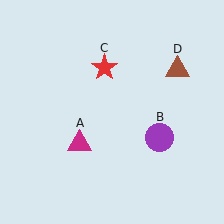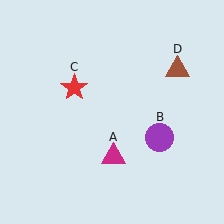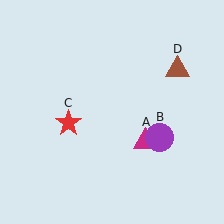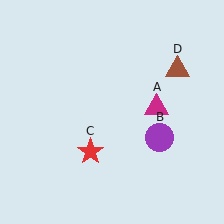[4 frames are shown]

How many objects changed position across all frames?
2 objects changed position: magenta triangle (object A), red star (object C).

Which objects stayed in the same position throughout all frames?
Purple circle (object B) and brown triangle (object D) remained stationary.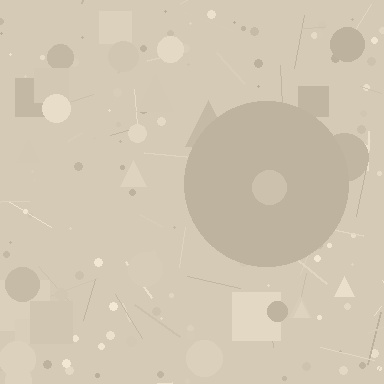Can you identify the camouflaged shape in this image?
The camouflaged shape is a circle.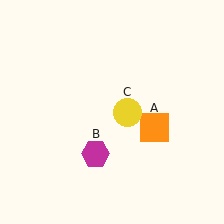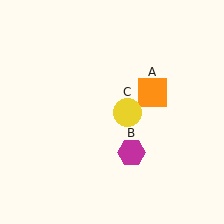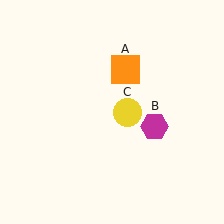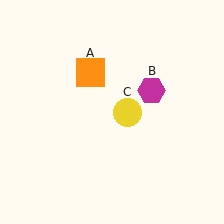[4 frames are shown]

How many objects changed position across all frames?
2 objects changed position: orange square (object A), magenta hexagon (object B).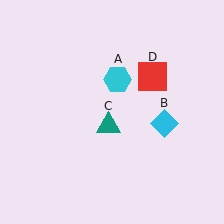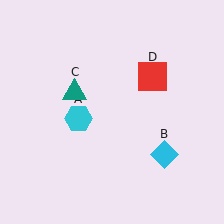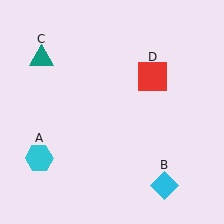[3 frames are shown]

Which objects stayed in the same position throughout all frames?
Red square (object D) remained stationary.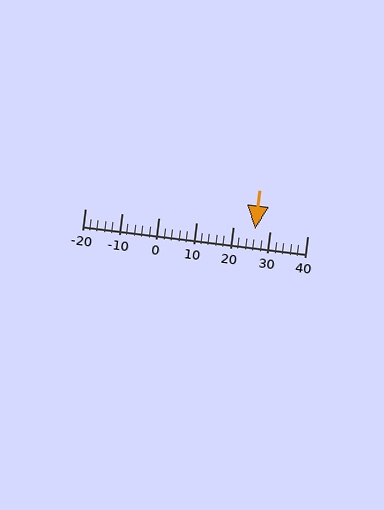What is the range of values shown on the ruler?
The ruler shows values from -20 to 40.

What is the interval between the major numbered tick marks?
The major tick marks are spaced 10 units apart.